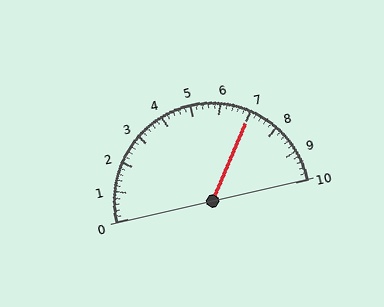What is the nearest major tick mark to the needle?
The nearest major tick mark is 7.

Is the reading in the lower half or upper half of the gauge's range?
The reading is in the upper half of the range (0 to 10).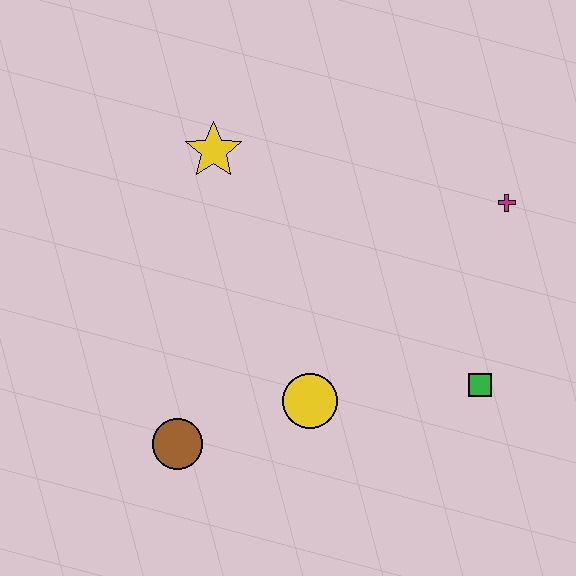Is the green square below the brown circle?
No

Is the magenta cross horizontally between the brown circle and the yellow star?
No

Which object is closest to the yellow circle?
The brown circle is closest to the yellow circle.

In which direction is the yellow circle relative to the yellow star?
The yellow circle is below the yellow star.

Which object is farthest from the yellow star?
The green square is farthest from the yellow star.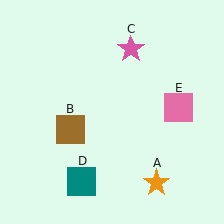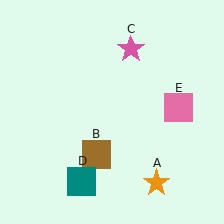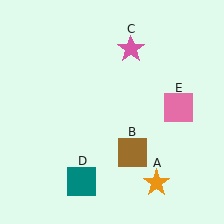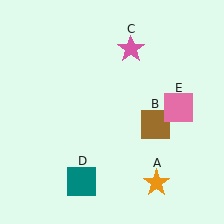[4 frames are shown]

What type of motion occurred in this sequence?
The brown square (object B) rotated counterclockwise around the center of the scene.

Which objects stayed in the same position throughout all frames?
Orange star (object A) and pink star (object C) and teal square (object D) and pink square (object E) remained stationary.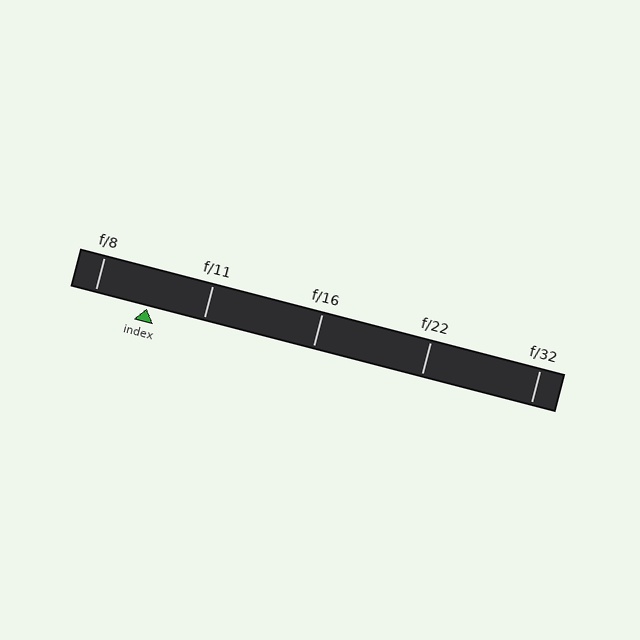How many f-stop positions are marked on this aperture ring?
There are 5 f-stop positions marked.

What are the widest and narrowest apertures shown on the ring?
The widest aperture shown is f/8 and the narrowest is f/32.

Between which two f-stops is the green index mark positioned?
The index mark is between f/8 and f/11.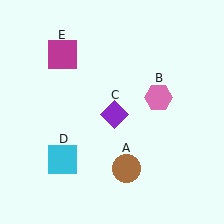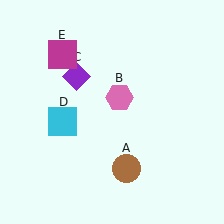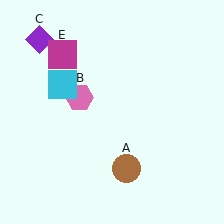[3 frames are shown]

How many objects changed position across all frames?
3 objects changed position: pink hexagon (object B), purple diamond (object C), cyan square (object D).